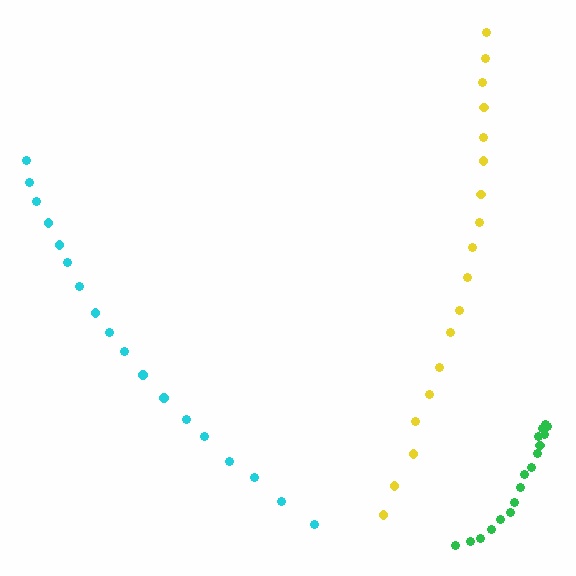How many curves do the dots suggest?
There are 3 distinct paths.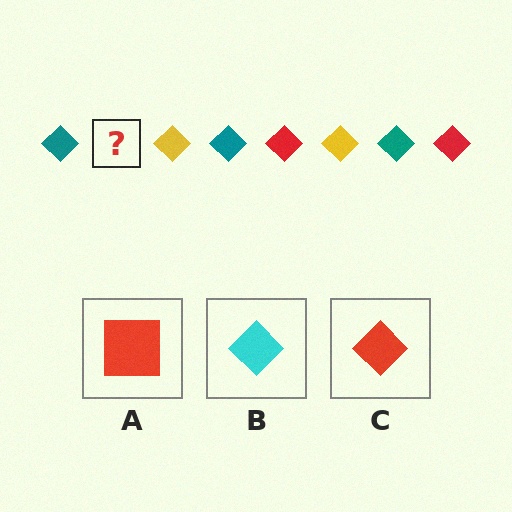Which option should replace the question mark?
Option C.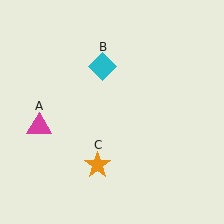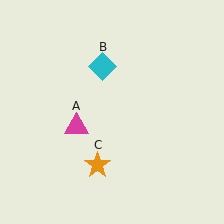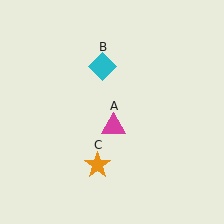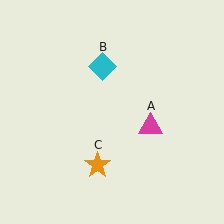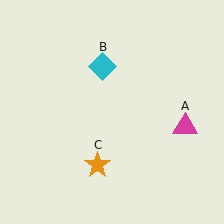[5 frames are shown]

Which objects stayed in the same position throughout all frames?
Cyan diamond (object B) and orange star (object C) remained stationary.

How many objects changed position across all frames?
1 object changed position: magenta triangle (object A).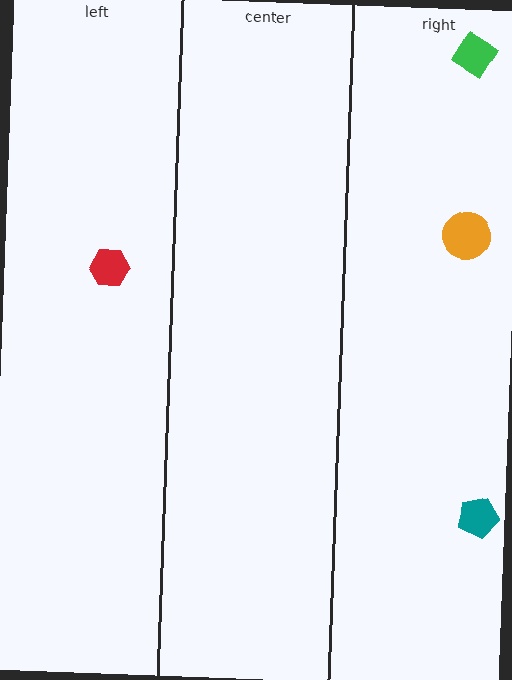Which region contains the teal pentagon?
The right region.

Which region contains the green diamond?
The right region.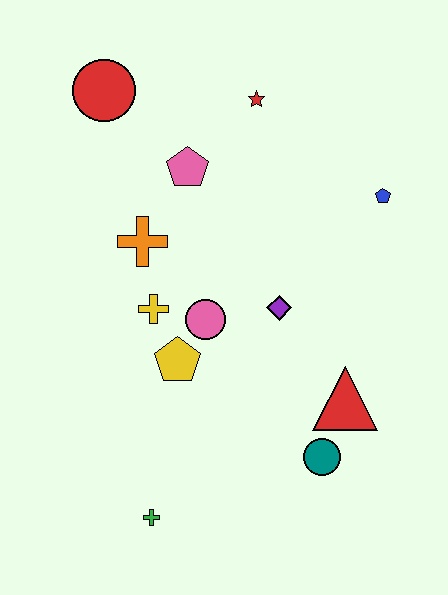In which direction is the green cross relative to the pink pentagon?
The green cross is below the pink pentagon.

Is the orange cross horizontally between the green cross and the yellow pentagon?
No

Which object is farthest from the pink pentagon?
The green cross is farthest from the pink pentagon.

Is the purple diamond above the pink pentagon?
No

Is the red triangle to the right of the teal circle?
Yes